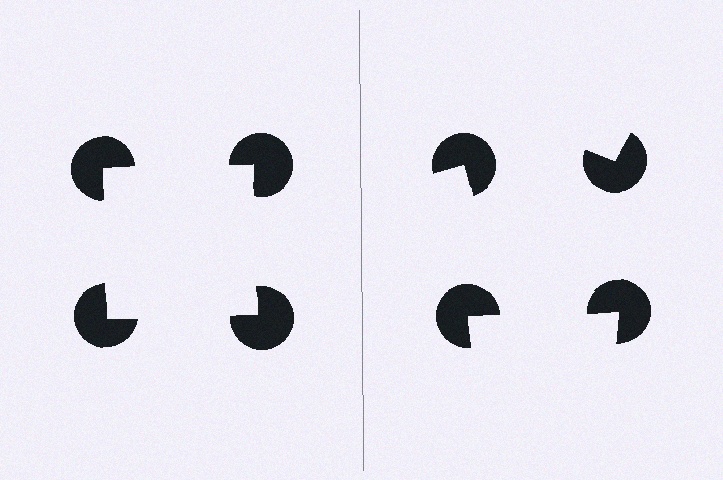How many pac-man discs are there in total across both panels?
8 — 4 on each side.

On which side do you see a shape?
An illusory square appears on the left side. On the right side the wedge cuts are rotated, so no coherent shape forms.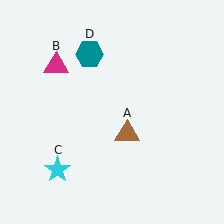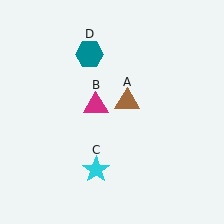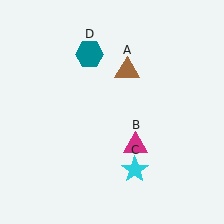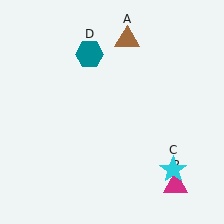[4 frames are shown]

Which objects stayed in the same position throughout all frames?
Teal hexagon (object D) remained stationary.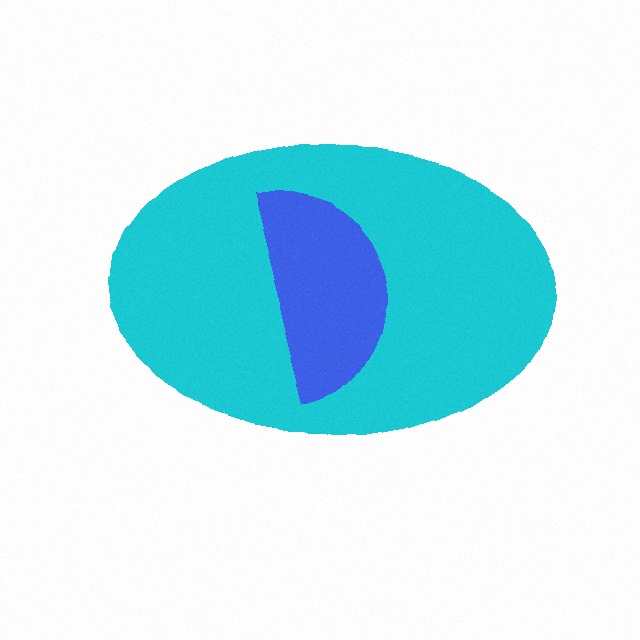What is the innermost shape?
The blue semicircle.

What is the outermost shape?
The cyan ellipse.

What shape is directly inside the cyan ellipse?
The blue semicircle.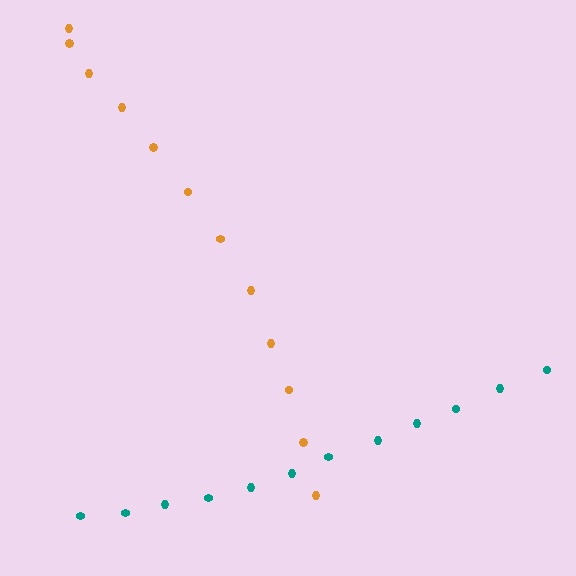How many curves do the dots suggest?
There are 2 distinct paths.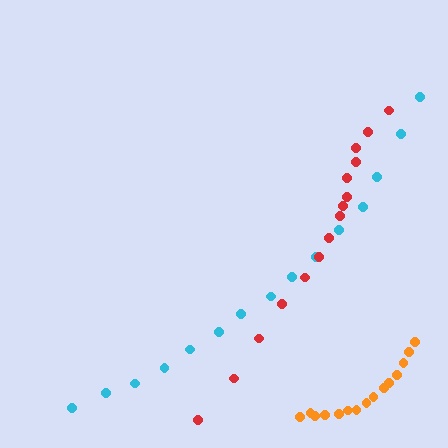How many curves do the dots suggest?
There are 3 distinct paths.